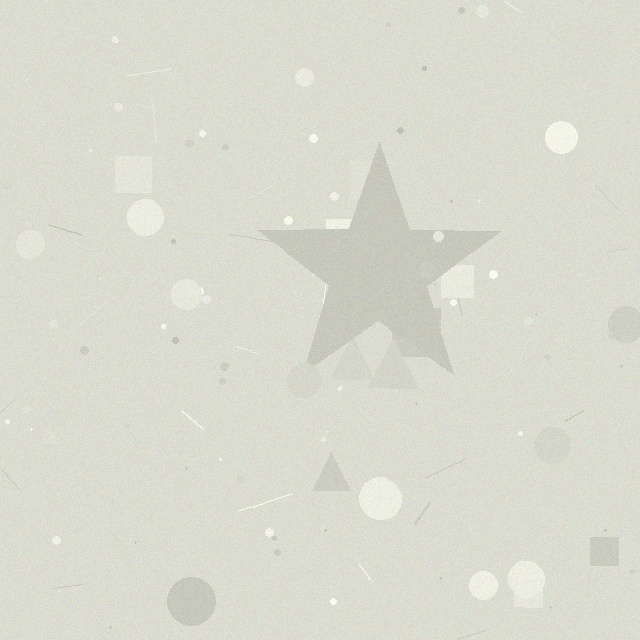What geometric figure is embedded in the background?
A star is embedded in the background.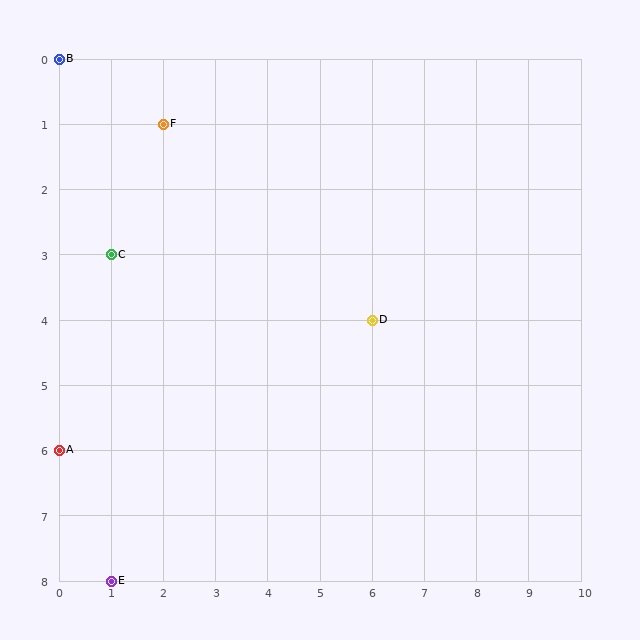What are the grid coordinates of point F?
Point F is at grid coordinates (2, 1).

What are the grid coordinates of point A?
Point A is at grid coordinates (0, 6).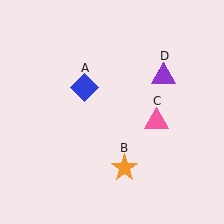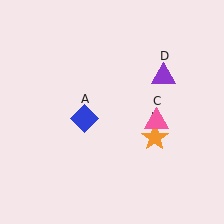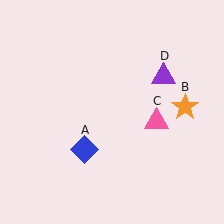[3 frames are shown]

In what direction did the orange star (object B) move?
The orange star (object B) moved up and to the right.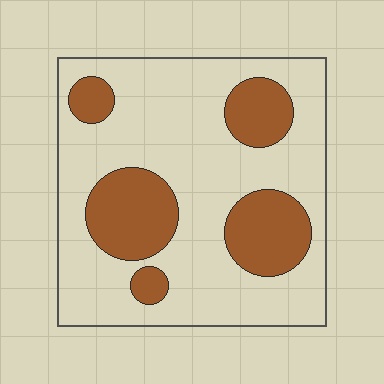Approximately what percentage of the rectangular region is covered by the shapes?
Approximately 25%.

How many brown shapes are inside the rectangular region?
5.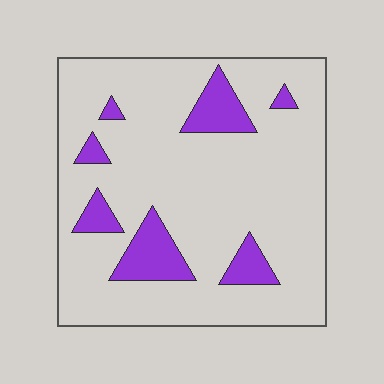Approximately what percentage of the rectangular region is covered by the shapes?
Approximately 15%.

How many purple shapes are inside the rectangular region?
7.